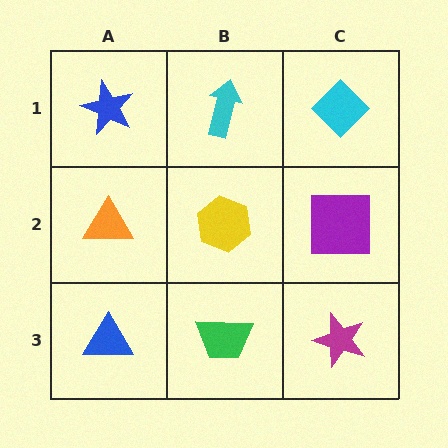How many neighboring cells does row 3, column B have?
3.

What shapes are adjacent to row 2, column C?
A cyan diamond (row 1, column C), a magenta star (row 3, column C), a yellow hexagon (row 2, column B).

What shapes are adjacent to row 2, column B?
A cyan arrow (row 1, column B), a green trapezoid (row 3, column B), an orange triangle (row 2, column A), a purple square (row 2, column C).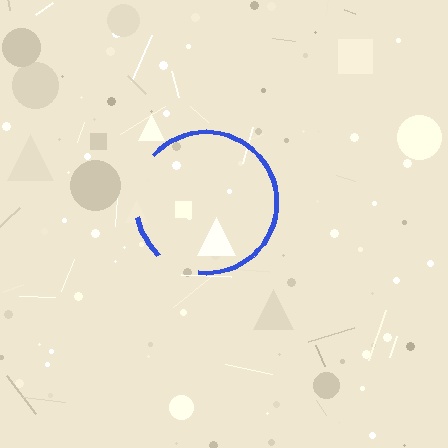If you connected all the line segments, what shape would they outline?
They would outline a circle.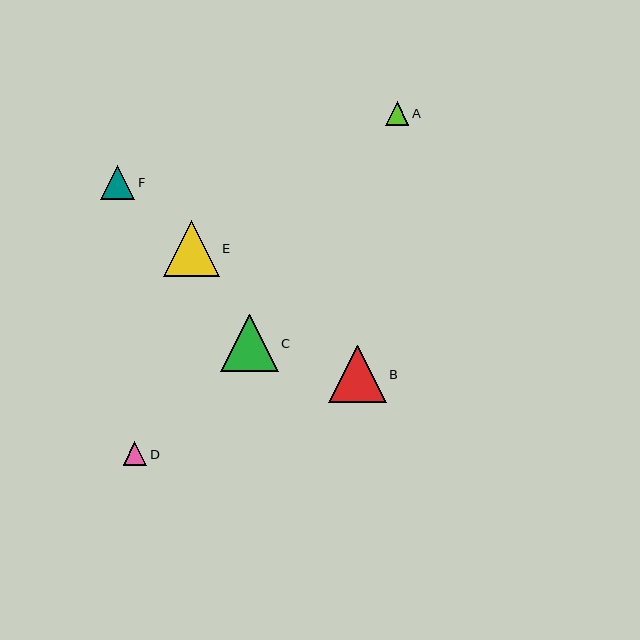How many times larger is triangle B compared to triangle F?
Triangle B is approximately 1.7 times the size of triangle F.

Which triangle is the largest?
Triangle C is the largest with a size of approximately 58 pixels.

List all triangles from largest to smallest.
From largest to smallest: C, B, E, F, A, D.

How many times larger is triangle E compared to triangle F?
Triangle E is approximately 1.6 times the size of triangle F.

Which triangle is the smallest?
Triangle D is the smallest with a size of approximately 23 pixels.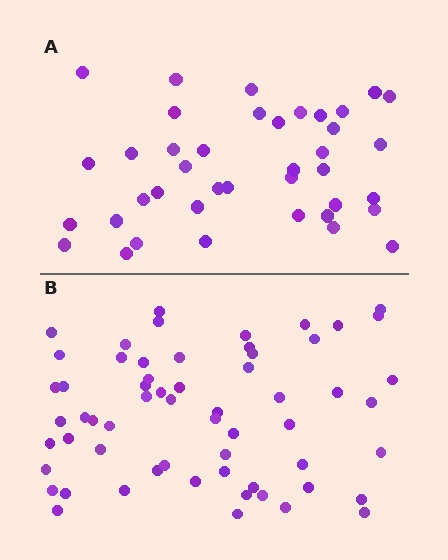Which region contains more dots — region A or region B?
Region B (the bottom region) has more dots.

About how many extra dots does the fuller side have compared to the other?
Region B has approximately 20 more dots than region A.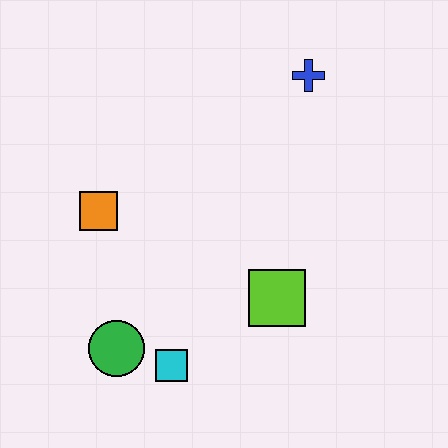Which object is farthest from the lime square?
The blue cross is farthest from the lime square.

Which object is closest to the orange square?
The green circle is closest to the orange square.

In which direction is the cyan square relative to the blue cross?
The cyan square is below the blue cross.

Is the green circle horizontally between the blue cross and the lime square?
No